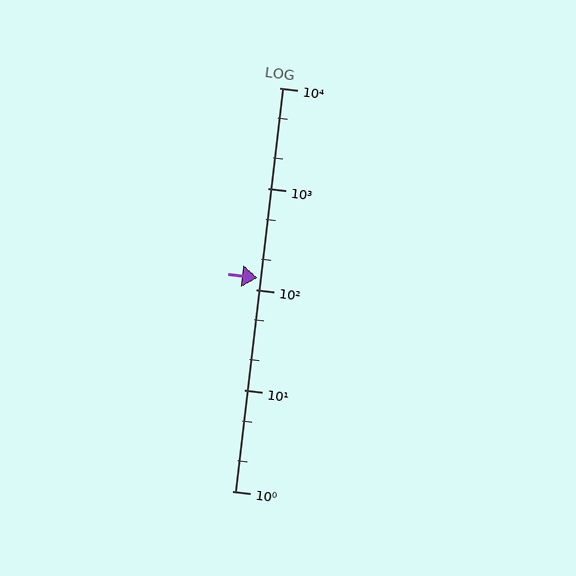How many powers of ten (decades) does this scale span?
The scale spans 4 decades, from 1 to 10000.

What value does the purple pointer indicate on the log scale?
The pointer indicates approximately 130.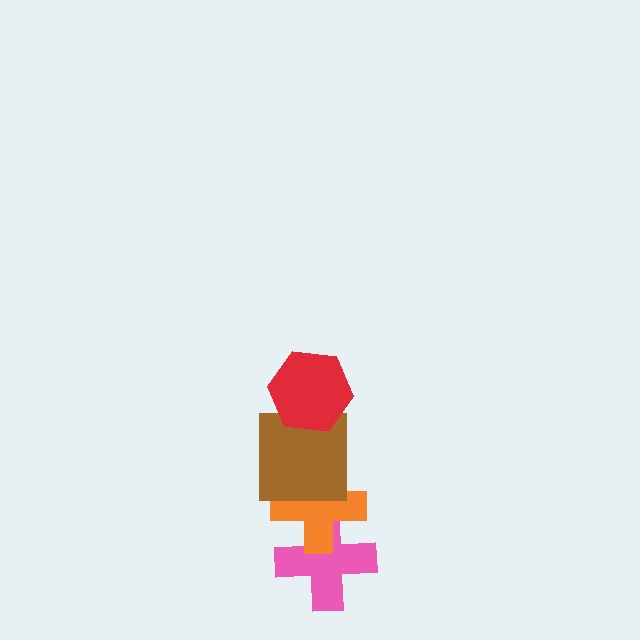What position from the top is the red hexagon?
The red hexagon is 1st from the top.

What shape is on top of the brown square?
The red hexagon is on top of the brown square.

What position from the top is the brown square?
The brown square is 2nd from the top.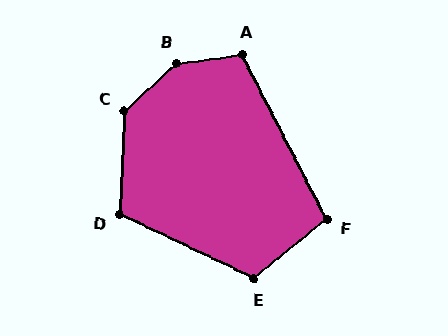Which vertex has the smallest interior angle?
F, at approximately 102 degrees.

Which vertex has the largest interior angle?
B, at approximately 145 degrees.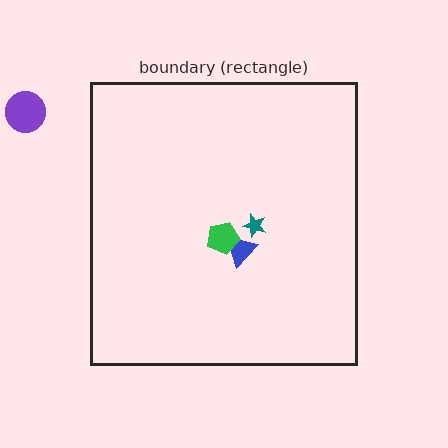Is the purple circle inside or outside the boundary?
Outside.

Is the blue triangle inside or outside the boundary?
Inside.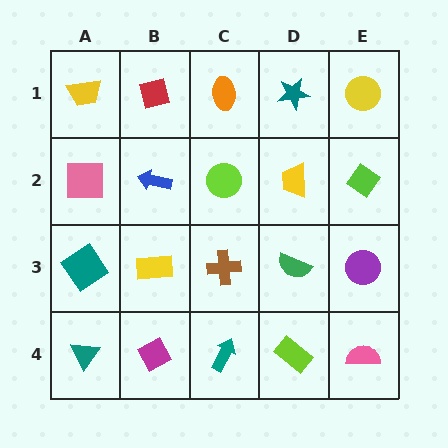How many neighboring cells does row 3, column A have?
3.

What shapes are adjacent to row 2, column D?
A teal star (row 1, column D), a green semicircle (row 3, column D), a lime circle (row 2, column C), a lime diamond (row 2, column E).